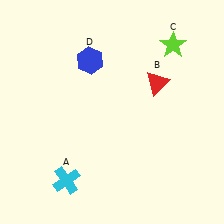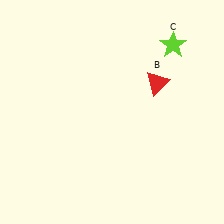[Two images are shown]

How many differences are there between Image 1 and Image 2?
There are 2 differences between the two images.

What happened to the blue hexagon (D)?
The blue hexagon (D) was removed in Image 2. It was in the top-left area of Image 1.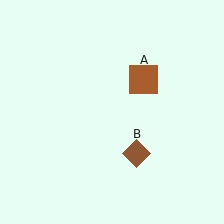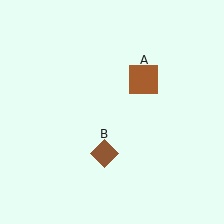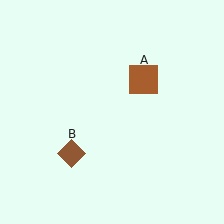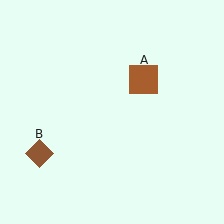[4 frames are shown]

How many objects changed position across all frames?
1 object changed position: brown diamond (object B).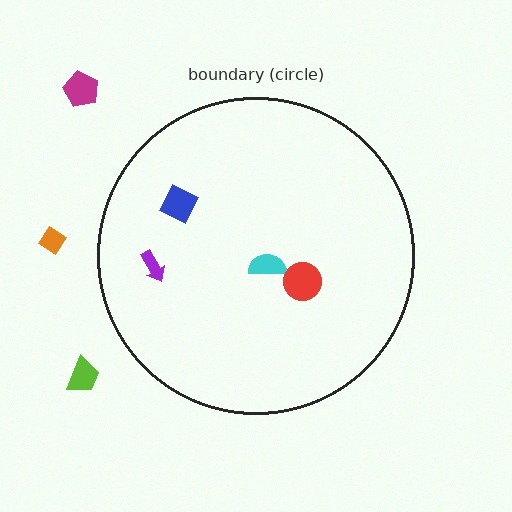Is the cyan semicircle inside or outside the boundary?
Inside.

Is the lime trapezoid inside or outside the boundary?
Outside.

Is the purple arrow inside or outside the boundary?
Inside.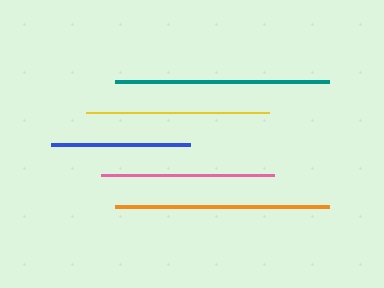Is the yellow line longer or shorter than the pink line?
The yellow line is longer than the pink line.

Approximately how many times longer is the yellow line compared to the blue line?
The yellow line is approximately 1.3 times the length of the blue line.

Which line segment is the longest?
The orange line is the longest at approximately 215 pixels.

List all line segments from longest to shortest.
From longest to shortest: orange, teal, yellow, pink, blue.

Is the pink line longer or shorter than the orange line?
The orange line is longer than the pink line.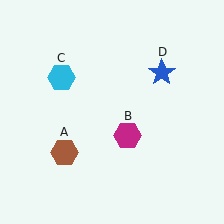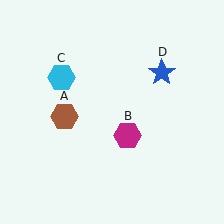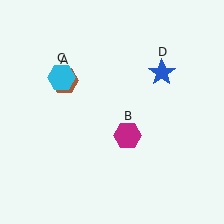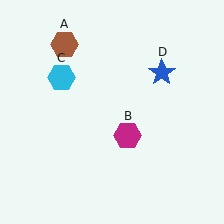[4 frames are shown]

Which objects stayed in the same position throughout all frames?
Magenta hexagon (object B) and cyan hexagon (object C) and blue star (object D) remained stationary.